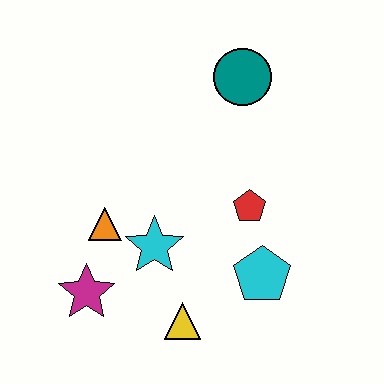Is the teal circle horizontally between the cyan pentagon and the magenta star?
Yes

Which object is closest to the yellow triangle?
The cyan star is closest to the yellow triangle.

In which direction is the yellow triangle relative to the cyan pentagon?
The yellow triangle is to the left of the cyan pentagon.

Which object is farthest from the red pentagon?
The magenta star is farthest from the red pentagon.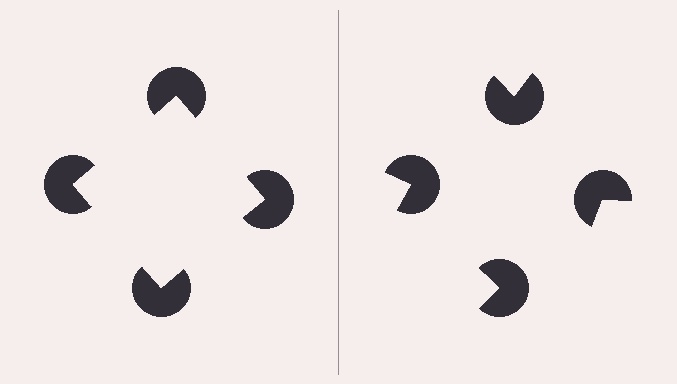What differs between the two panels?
The pac-man discs are positioned identically on both sides; only the wedge orientations differ. On the left they align to a square; on the right they are misaligned.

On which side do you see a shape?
An illusory square appears on the left side. On the right side the wedge cuts are rotated, so no coherent shape forms.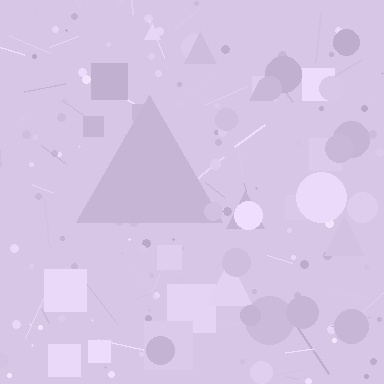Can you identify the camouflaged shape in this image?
The camouflaged shape is a triangle.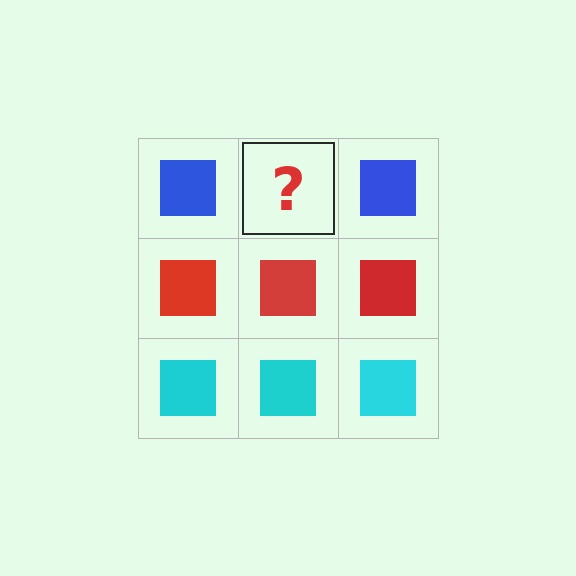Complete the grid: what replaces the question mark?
The question mark should be replaced with a blue square.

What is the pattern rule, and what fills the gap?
The rule is that each row has a consistent color. The gap should be filled with a blue square.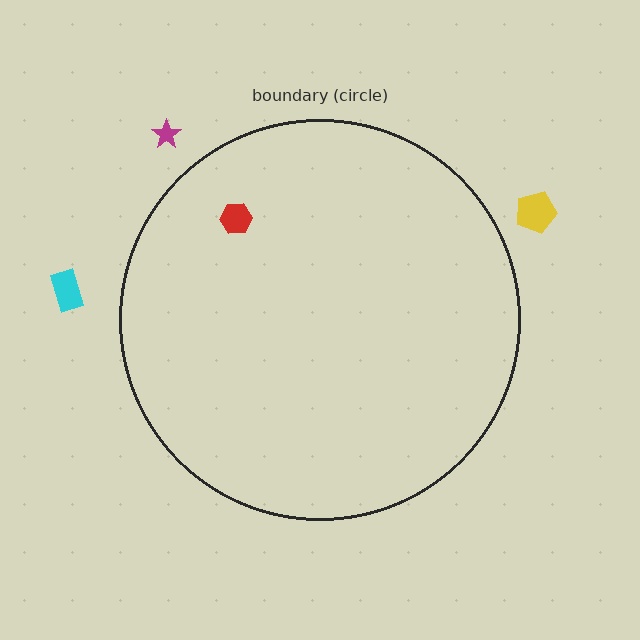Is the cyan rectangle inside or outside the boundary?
Outside.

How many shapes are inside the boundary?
1 inside, 3 outside.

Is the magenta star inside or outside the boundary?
Outside.